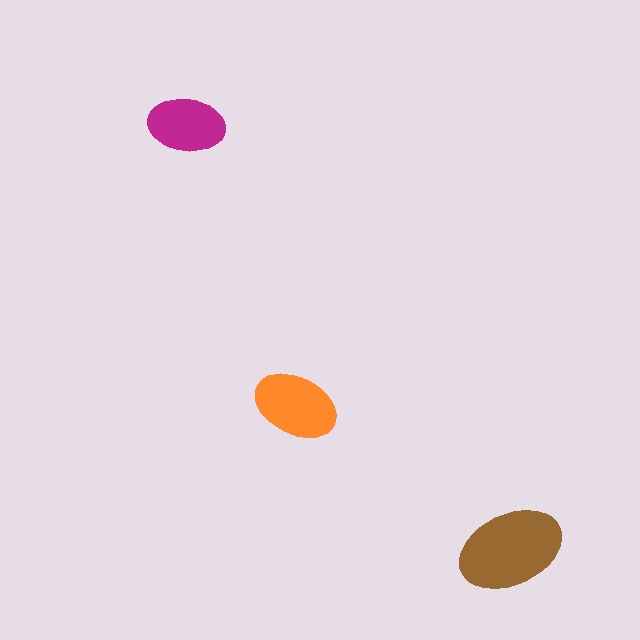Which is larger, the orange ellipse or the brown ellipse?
The brown one.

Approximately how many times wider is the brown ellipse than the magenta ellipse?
About 1.5 times wider.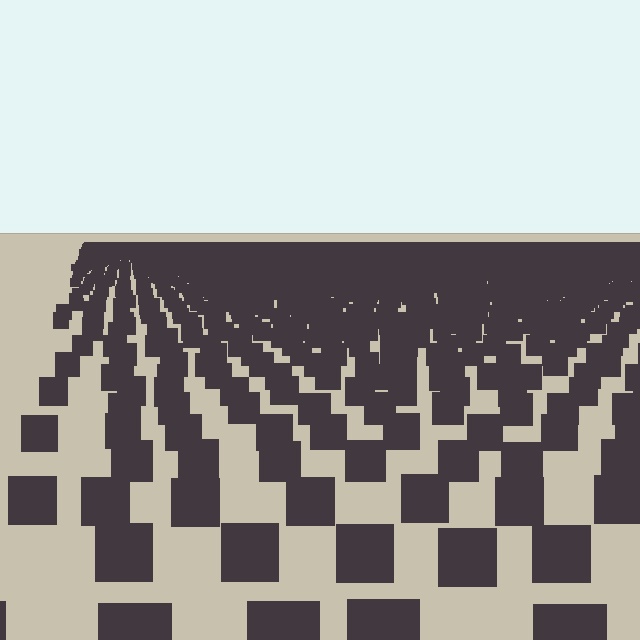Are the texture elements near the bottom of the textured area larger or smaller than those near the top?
Larger. Near the bottom, elements are closer to the viewer and appear at a bigger on-screen size.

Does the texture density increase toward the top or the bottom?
Density increases toward the top.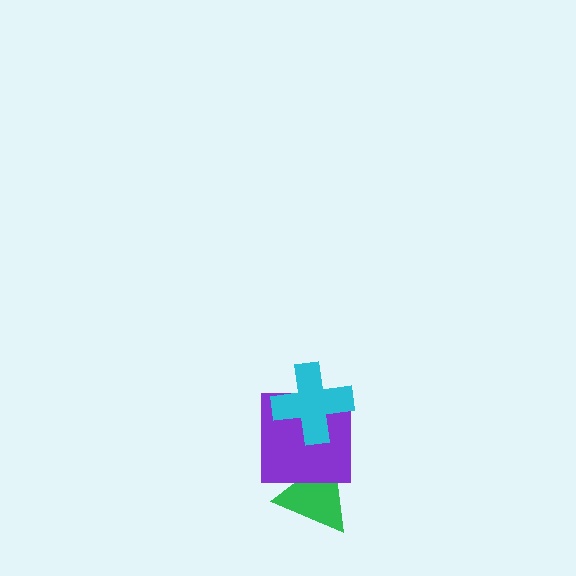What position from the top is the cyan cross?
The cyan cross is 1st from the top.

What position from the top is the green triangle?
The green triangle is 3rd from the top.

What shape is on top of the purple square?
The cyan cross is on top of the purple square.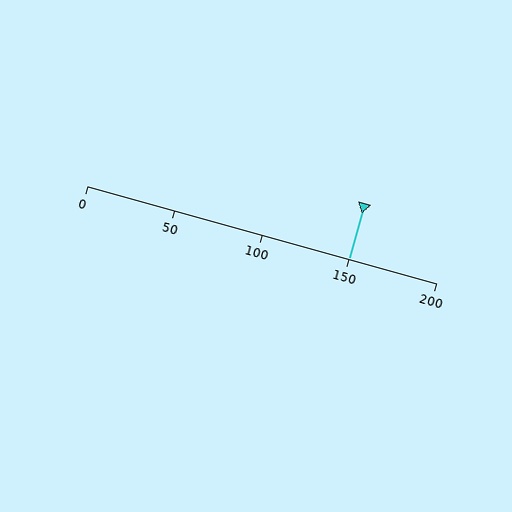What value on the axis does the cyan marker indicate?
The marker indicates approximately 150.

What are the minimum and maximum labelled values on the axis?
The axis runs from 0 to 200.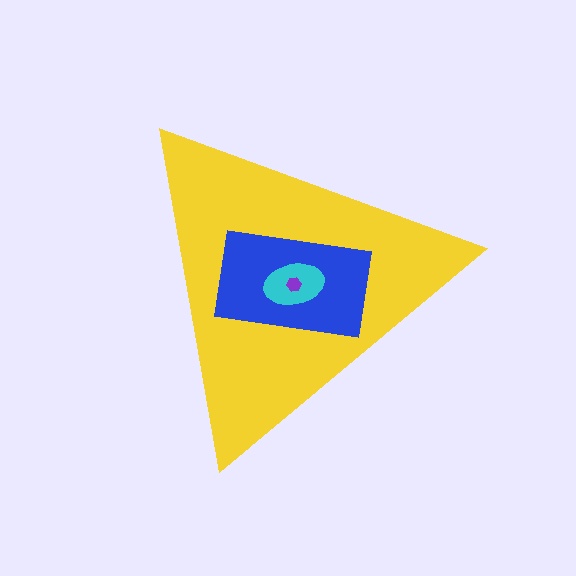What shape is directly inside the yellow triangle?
The blue rectangle.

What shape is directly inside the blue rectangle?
The cyan ellipse.